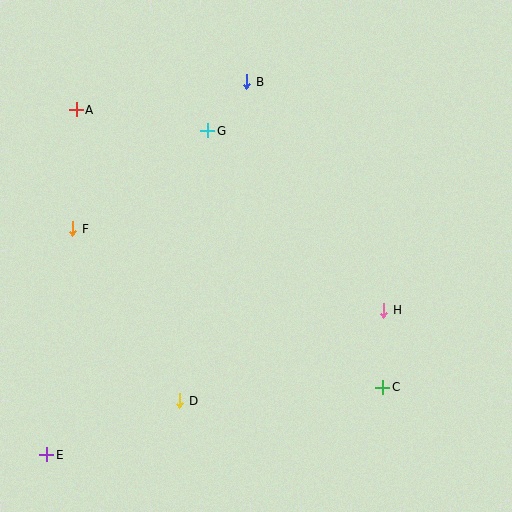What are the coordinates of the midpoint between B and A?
The midpoint between B and A is at (161, 96).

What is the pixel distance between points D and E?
The distance between D and E is 143 pixels.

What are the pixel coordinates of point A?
Point A is at (76, 110).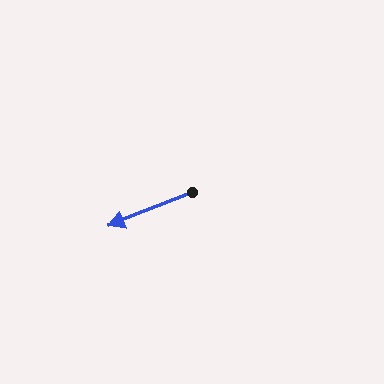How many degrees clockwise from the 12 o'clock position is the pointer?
Approximately 248 degrees.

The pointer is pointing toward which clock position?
Roughly 8 o'clock.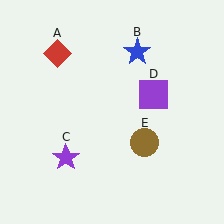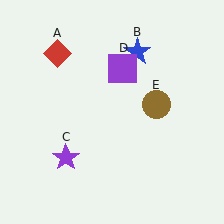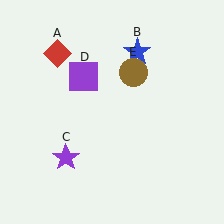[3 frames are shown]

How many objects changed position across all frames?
2 objects changed position: purple square (object D), brown circle (object E).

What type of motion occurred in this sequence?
The purple square (object D), brown circle (object E) rotated counterclockwise around the center of the scene.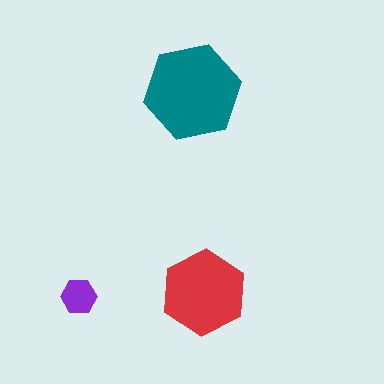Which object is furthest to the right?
The red hexagon is rightmost.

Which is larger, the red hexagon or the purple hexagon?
The red one.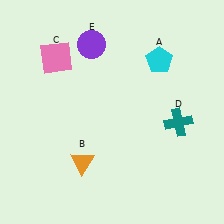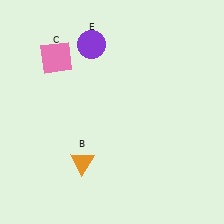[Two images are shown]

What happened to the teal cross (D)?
The teal cross (D) was removed in Image 2. It was in the bottom-right area of Image 1.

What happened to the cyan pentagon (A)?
The cyan pentagon (A) was removed in Image 2. It was in the top-right area of Image 1.